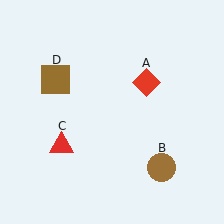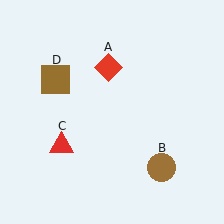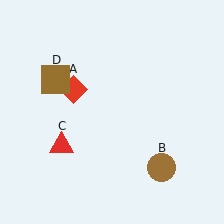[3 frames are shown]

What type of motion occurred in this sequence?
The red diamond (object A) rotated counterclockwise around the center of the scene.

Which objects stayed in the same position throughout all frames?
Brown circle (object B) and red triangle (object C) and brown square (object D) remained stationary.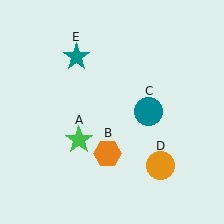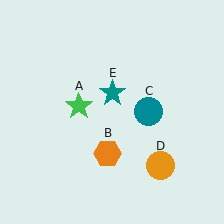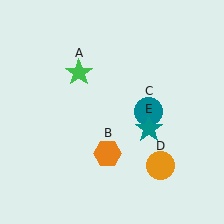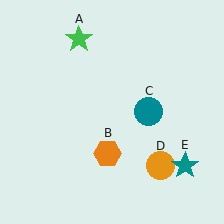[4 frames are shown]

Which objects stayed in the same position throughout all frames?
Orange hexagon (object B) and teal circle (object C) and orange circle (object D) remained stationary.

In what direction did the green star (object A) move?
The green star (object A) moved up.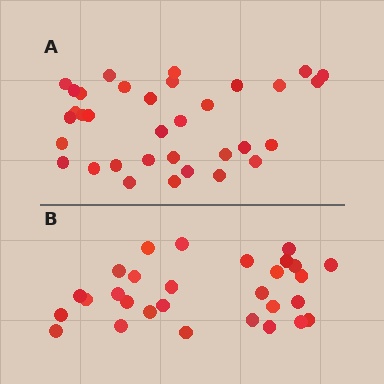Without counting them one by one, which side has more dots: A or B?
Region A (the top region) has more dots.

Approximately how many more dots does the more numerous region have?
Region A has about 5 more dots than region B.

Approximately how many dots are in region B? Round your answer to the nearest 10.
About 30 dots. (The exact count is 29, which rounds to 30.)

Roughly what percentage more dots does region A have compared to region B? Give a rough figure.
About 15% more.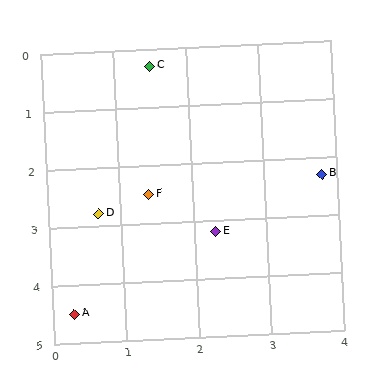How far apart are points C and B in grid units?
Points C and B are about 3.0 grid units apart.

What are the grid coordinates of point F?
Point F is at approximately (1.4, 2.5).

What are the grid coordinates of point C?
Point C is at approximately (1.5, 0.3).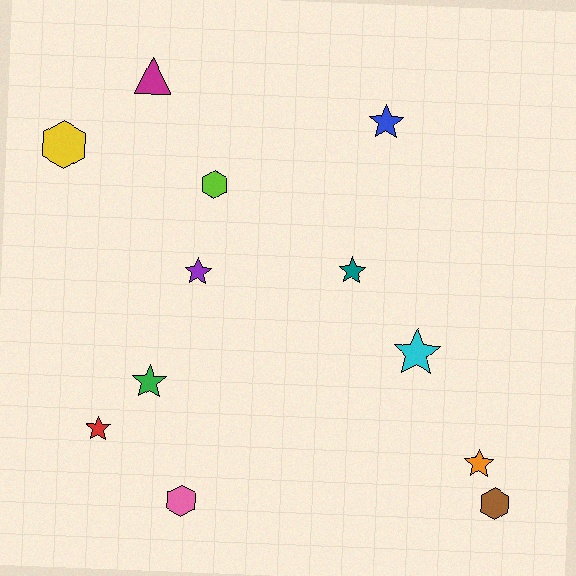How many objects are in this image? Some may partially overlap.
There are 12 objects.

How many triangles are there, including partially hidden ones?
There is 1 triangle.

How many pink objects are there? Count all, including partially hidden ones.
There is 1 pink object.